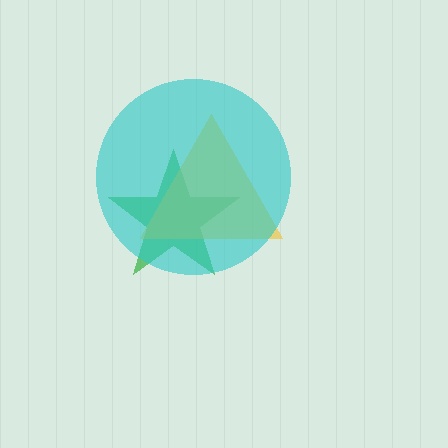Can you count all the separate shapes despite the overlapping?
Yes, there are 3 separate shapes.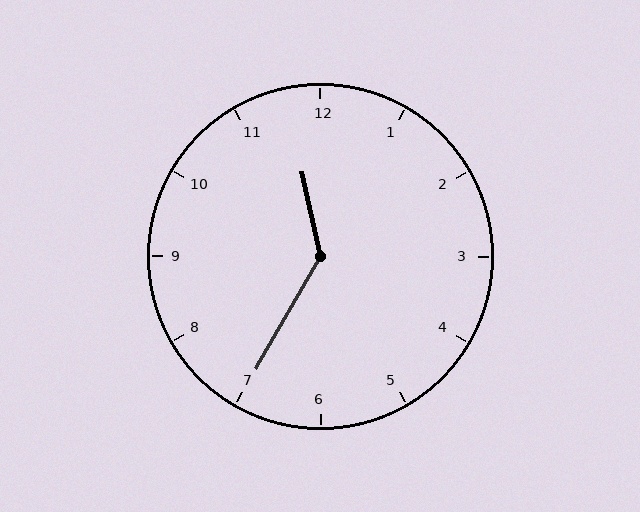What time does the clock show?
11:35.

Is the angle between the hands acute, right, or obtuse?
It is obtuse.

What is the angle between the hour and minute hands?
Approximately 138 degrees.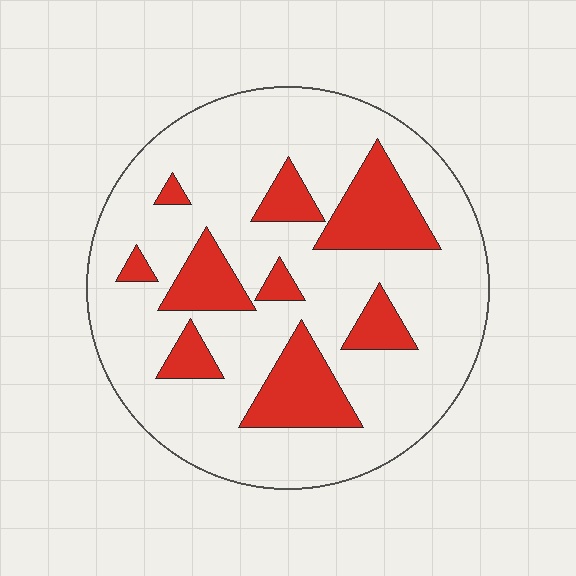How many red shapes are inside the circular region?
9.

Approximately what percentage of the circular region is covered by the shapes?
Approximately 20%.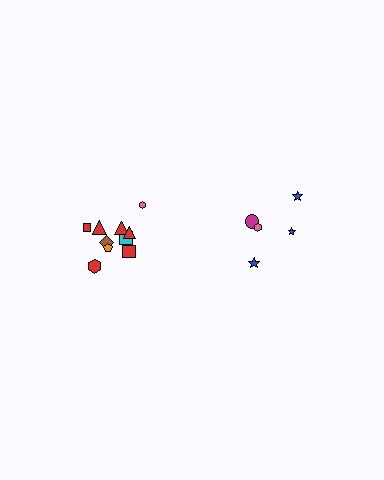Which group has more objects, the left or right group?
The left group.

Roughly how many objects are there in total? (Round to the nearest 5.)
Roughly 15 objects in total.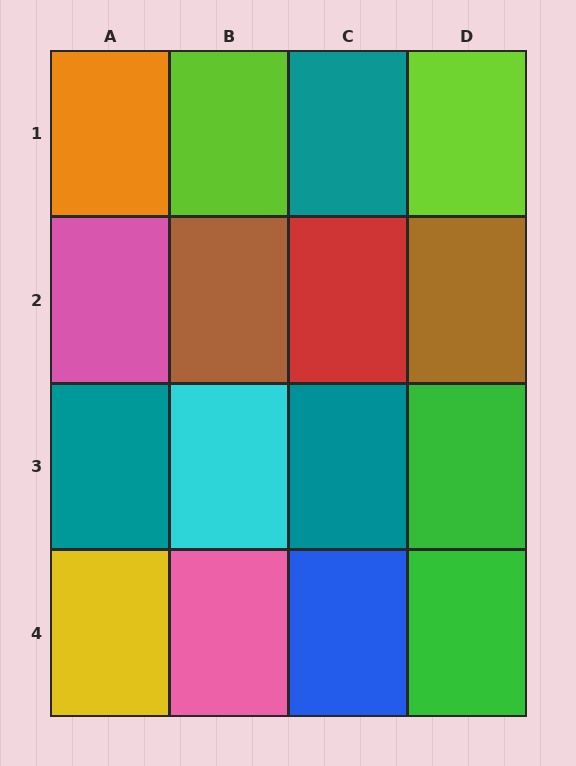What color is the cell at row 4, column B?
Pink.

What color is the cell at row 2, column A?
Pink.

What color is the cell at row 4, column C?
Blue.